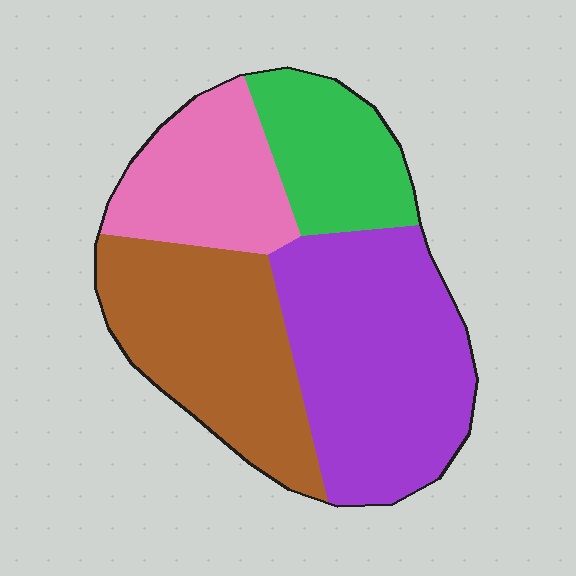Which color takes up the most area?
Purple, at roughly 35%.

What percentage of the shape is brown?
Brown covers around 30% of the shape.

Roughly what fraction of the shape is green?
Green covers about 15% of the shape.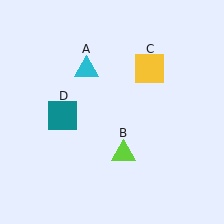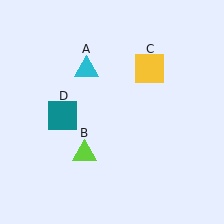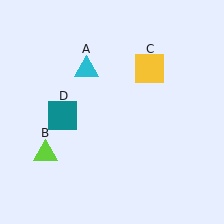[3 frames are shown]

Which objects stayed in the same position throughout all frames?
Cyan triangle (object A) and yellow square (object C) and teal square (object D) remained stationary.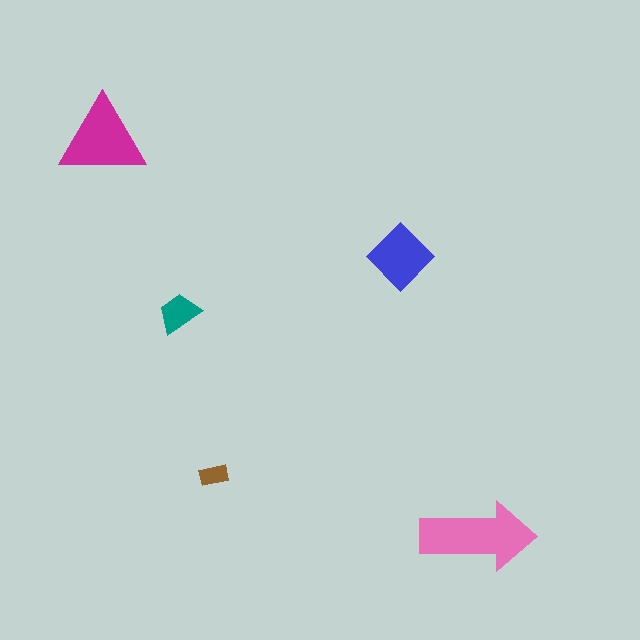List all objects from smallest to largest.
The brown rectangle, the teal trapezoid, the blue diamond, the magenta triangle, the pink arrow.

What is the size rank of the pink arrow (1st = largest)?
1st.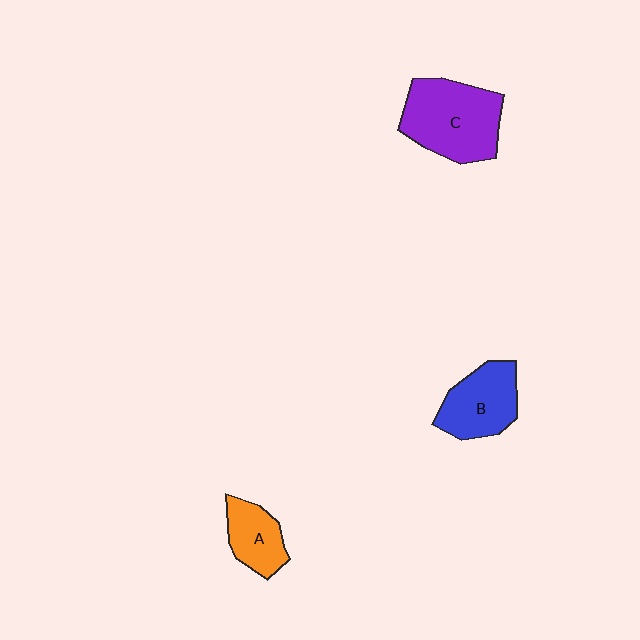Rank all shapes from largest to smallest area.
From largest to smallest: C (purple), B (blue), A (orange).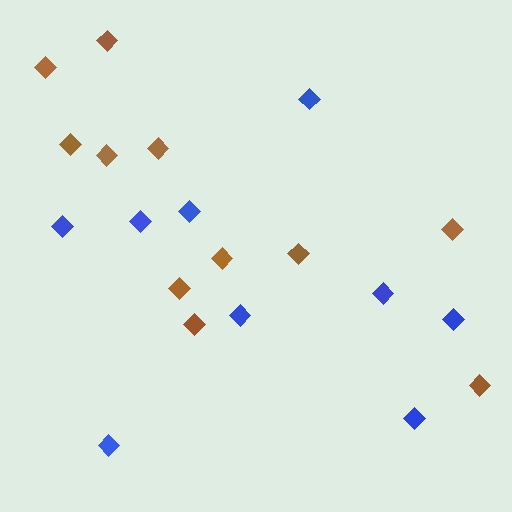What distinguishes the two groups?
There are 2 groups: one group of blue diamonds (9) and one group of brown diamonds (11).